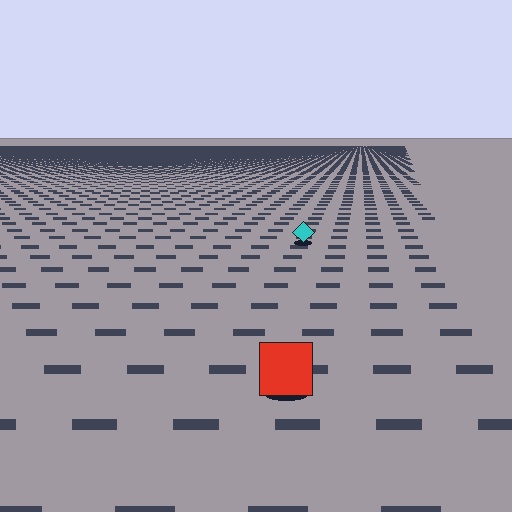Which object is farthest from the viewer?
The cyan diamond is farthest from the viewer. It appears smaller and the ground texture around it is denser.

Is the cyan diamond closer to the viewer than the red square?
No. The red square is closer — you can tell from the texture gradient: the ground texture is coarser near it.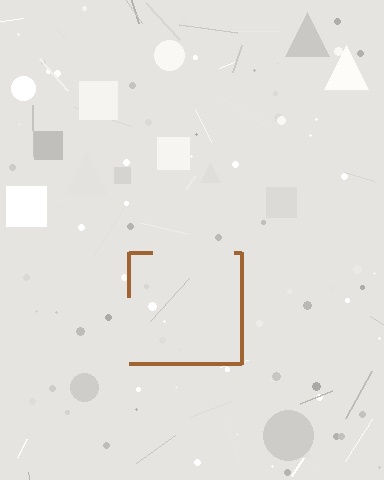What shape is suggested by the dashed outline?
The dashed outline suggests a square.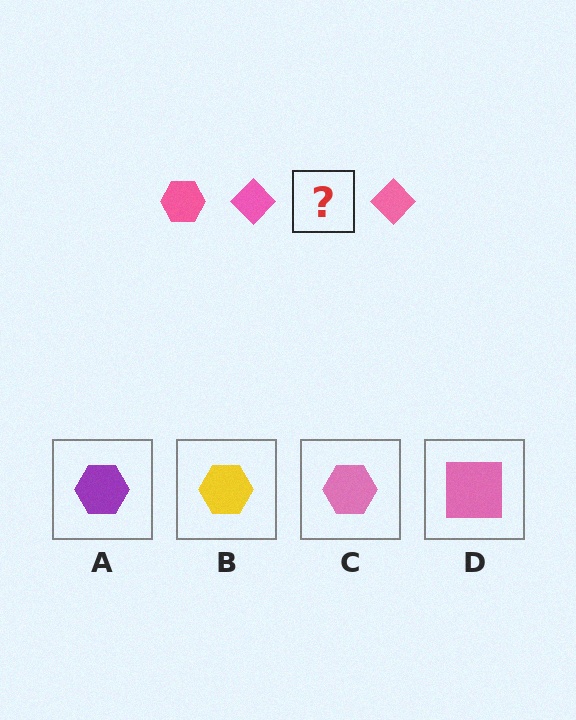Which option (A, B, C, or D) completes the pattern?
C.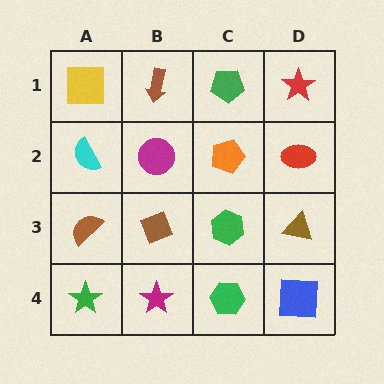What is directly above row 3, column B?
A magenta circle.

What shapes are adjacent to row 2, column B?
A brown arrow (row 1, column B), a brown diamond (row 3, column B), a cyan semicircle (row 2, column A), an orange pentagon (row 2, column C).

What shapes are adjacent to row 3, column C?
An orange pentagon (row 2, column C), a green hexagon (row 4, column C), a brown diamond (row 3, column B), a brown triangle (row 3, column D).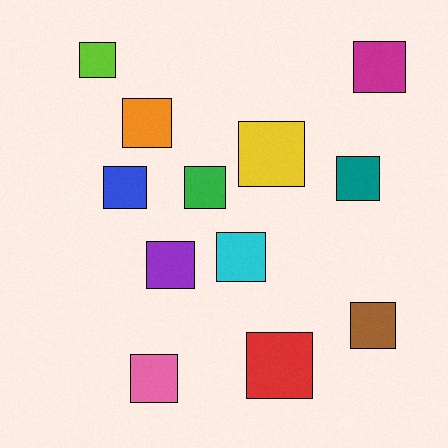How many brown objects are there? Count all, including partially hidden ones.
There is 1 brown object.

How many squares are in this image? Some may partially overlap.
There are 12 squares.